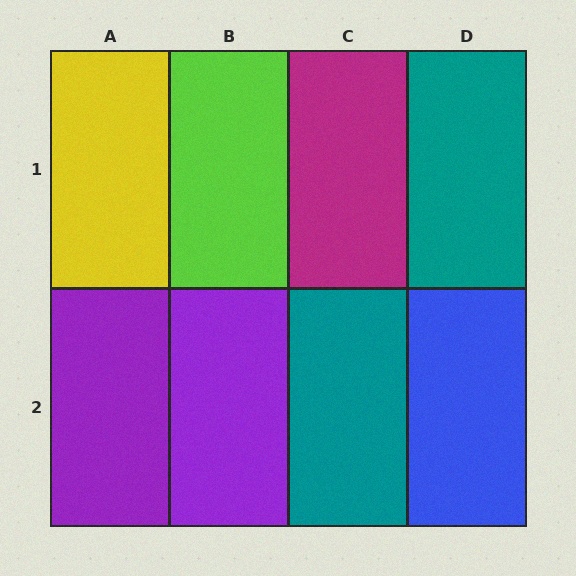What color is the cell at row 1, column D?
Teal.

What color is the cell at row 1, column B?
Lime.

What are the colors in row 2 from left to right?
Purple, purple, teal, blue.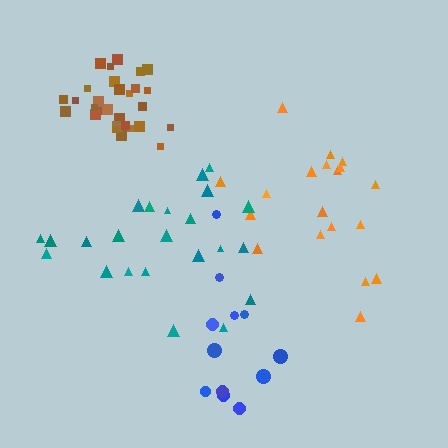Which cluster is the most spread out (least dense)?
Orange.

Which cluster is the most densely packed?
Brown.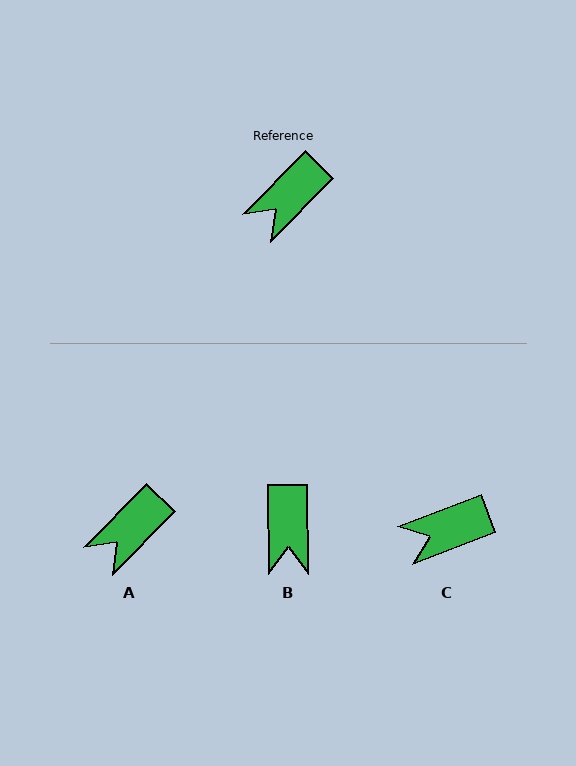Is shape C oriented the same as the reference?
No, it is off by about 24 degrees.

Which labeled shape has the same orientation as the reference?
A.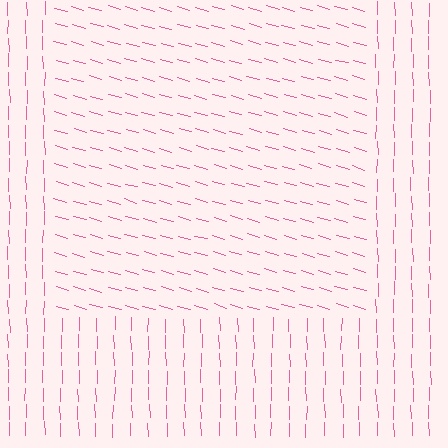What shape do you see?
I see a rectangle.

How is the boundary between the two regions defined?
The boundary is defined purely by a change in line orientation (approximately 73 degrees difference). All lines are the same color and thickness.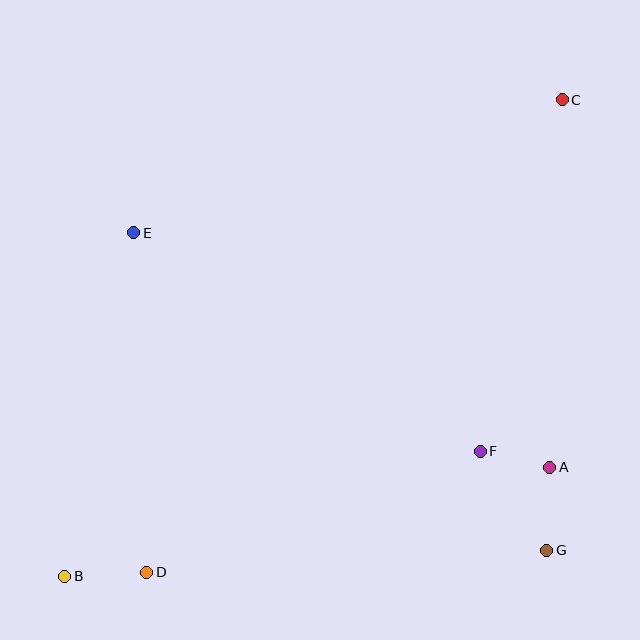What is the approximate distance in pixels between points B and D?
The distance between B and D is approximately 82 pixels.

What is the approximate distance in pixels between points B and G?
The distance between B and G is approximately 483 pixels.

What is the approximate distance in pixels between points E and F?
The distance between E and F is approximately 409 pixels.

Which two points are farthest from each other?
Points B and C are farthest from each other.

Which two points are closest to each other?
Points A and F are closest to each other.